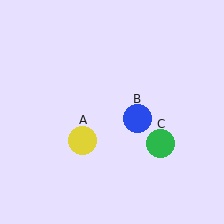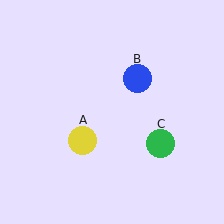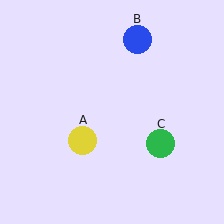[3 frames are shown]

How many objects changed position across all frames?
1 object changed position: blue circle (object B).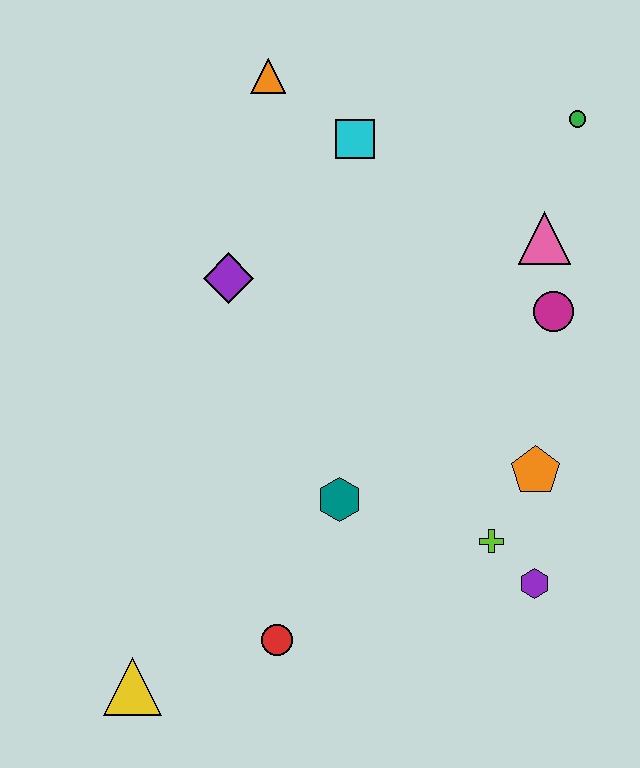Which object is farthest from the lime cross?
The orange triangle is farthest from the lime cross.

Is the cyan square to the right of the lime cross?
No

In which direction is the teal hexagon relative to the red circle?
The teal hexagon is above the red circle.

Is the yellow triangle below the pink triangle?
Yes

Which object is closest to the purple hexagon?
The lime cross is closest to the purple hexagon.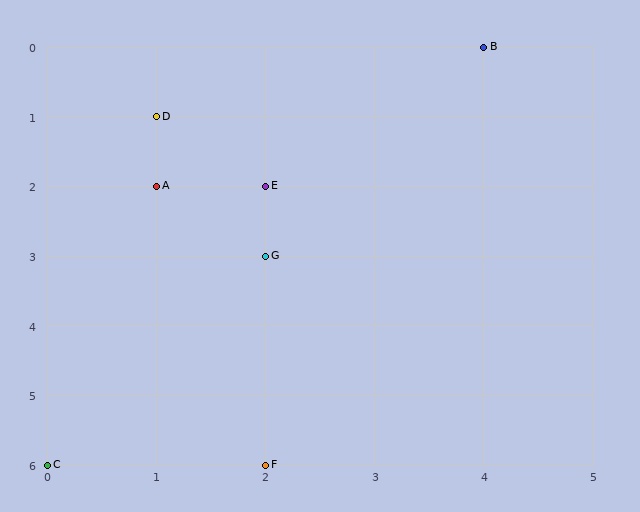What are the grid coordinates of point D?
Point D is at grid coordinates (1, 1).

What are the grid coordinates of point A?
Point A is at grid coordinates (1, 2).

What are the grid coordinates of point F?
Point F is at grid coordinates (2, 6).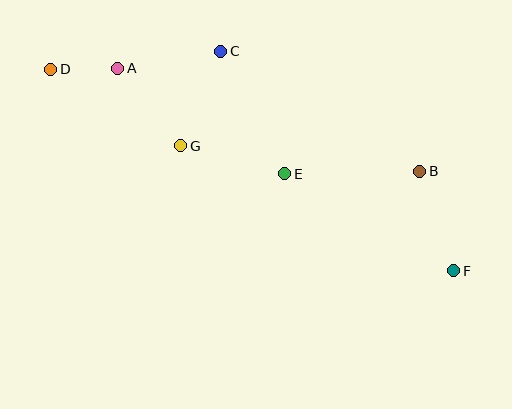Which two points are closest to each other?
Points A and D are closest to each other.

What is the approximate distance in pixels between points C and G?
The distance between C and G is approximately 103 pixels.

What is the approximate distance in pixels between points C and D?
The distance between C and D is approximately 171 pixels.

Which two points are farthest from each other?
Points D and F are farthest from each other.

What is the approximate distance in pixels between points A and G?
The distance between A and G is approximately 100 pixels.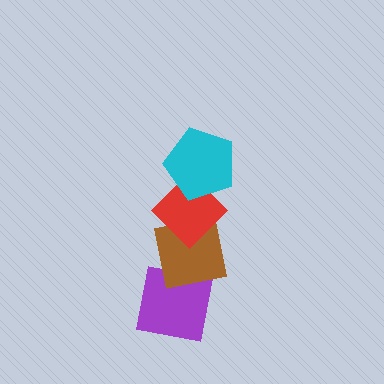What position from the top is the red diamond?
The red diamond is 2nd from the top.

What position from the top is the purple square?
The purple square is 4th from the top.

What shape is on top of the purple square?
The brown square is on top of the purple square.